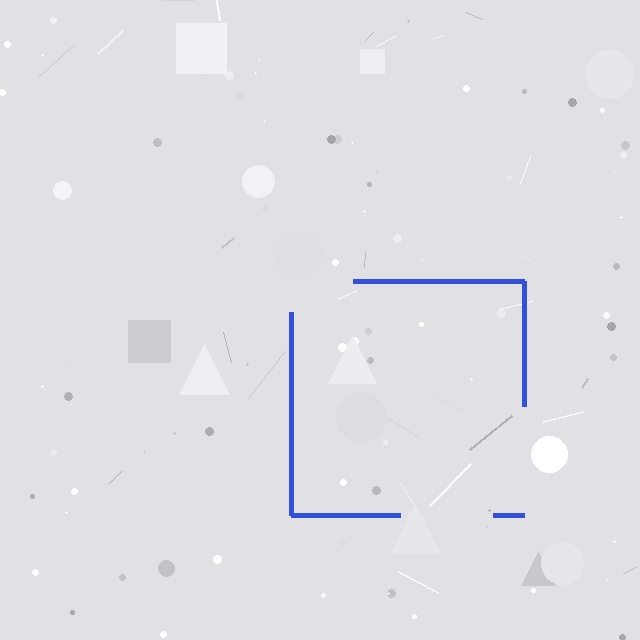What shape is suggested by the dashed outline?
The dashed outline suggests a square.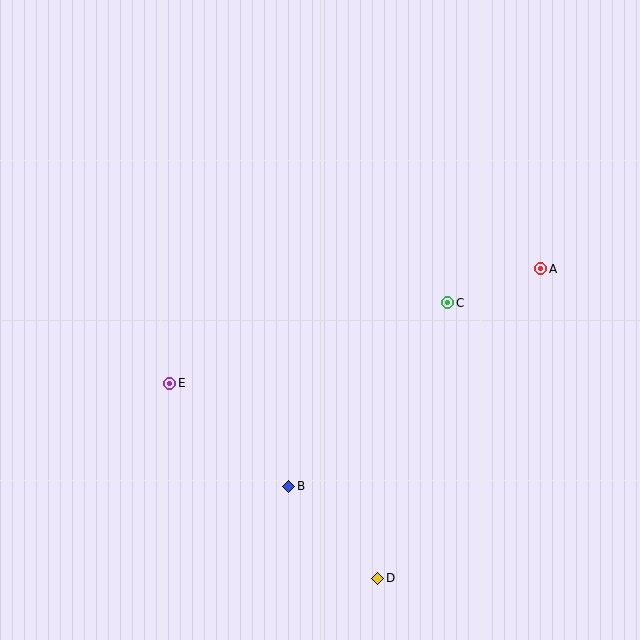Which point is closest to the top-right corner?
Point A is closest to the top-right corner.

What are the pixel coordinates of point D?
Point D is at (378, 578).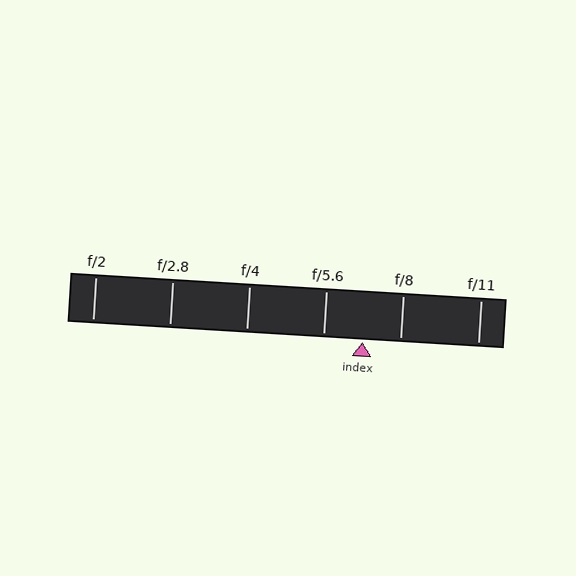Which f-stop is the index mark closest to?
The index mark is closest to f/5.6.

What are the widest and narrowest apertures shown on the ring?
The widest aperture shown is f/2 and the narrowest is f/11.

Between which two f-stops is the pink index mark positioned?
The index mark is between f/5.6 and f/8.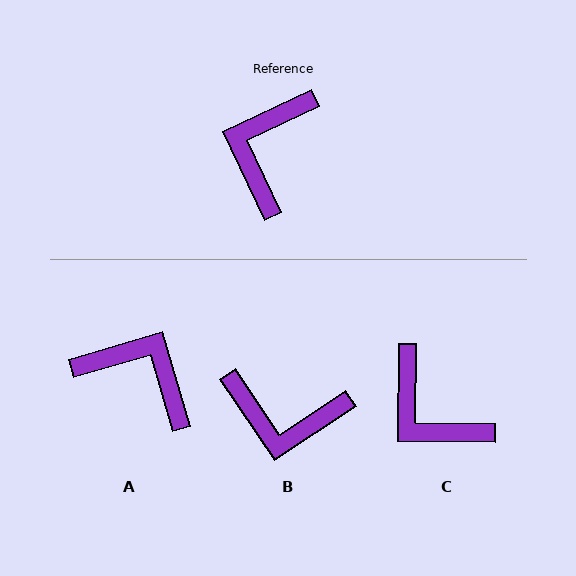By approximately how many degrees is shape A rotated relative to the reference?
Approximately 99 degrees clockwise.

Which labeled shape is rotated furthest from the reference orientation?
A, about 99 degrees away.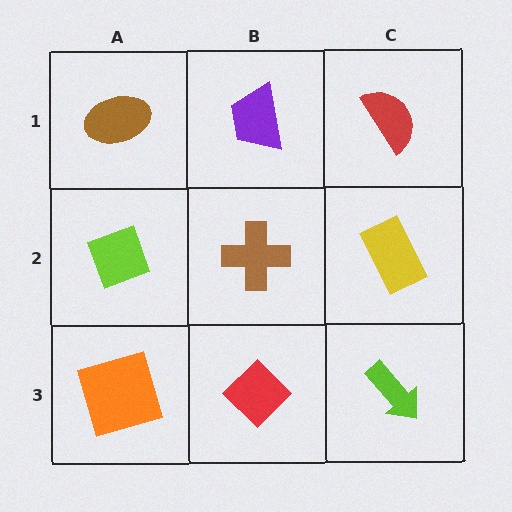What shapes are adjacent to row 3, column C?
A yellow rectangle (row 2, column C), a red diamond (row 3, column B).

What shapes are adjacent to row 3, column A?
A lime diamond (row 2, column A), a red diamond (row 3, column B).